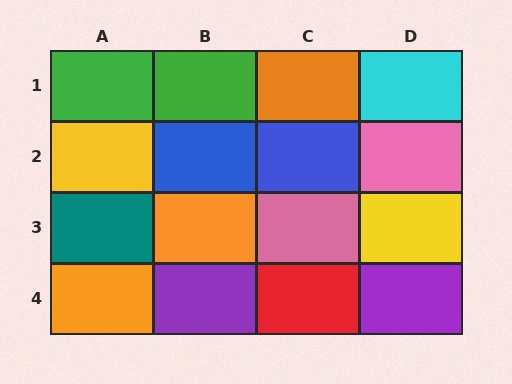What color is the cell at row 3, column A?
Teal.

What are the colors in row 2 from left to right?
Yellow, blue, blue, pink.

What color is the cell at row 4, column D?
Purple.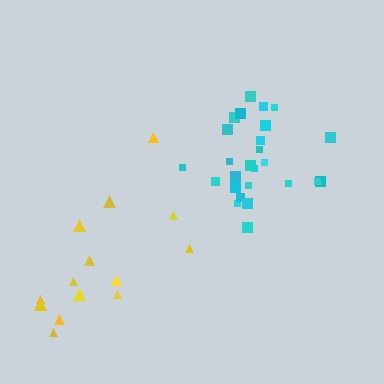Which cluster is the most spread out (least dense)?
Yellow.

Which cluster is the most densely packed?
Cyan.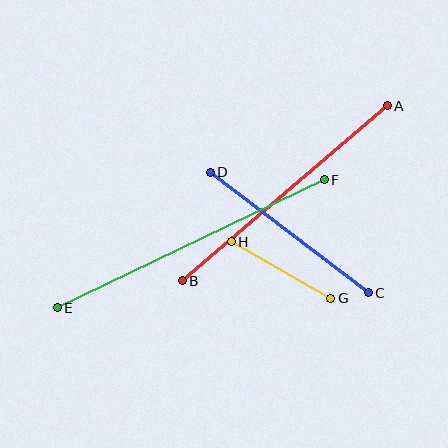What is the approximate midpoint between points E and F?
The midpoint is at approximately (191, 244) pixels.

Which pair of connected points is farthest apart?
Points E and F are farthest apart.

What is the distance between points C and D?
The distance is approximately 199 pixels.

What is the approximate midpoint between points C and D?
The midpoint is at approximately (289, 232) pixels.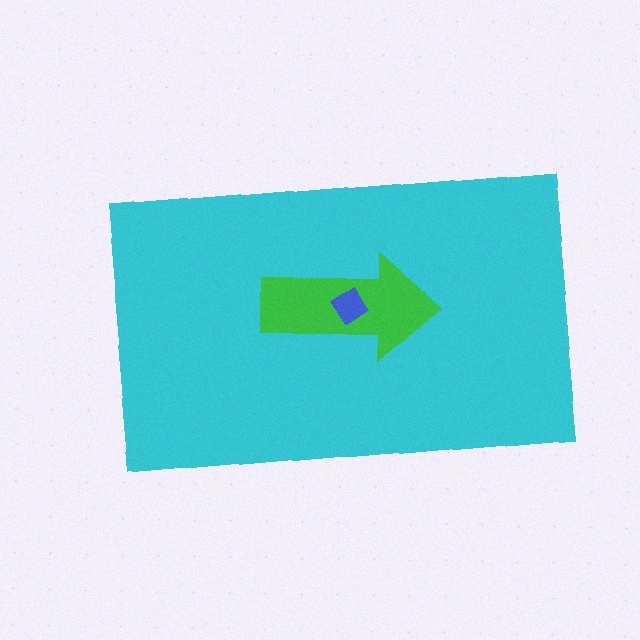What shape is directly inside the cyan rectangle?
The green arrow.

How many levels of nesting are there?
3.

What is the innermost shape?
The blue diamond.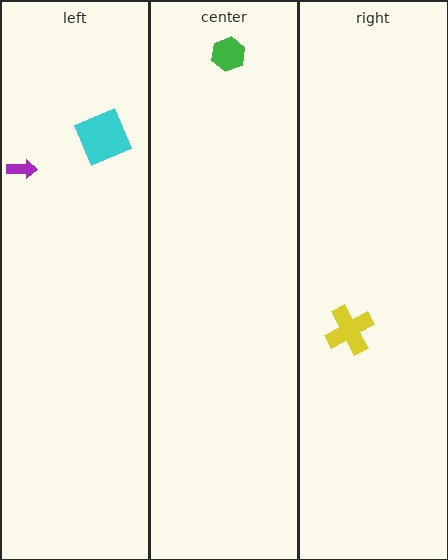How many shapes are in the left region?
2.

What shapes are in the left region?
The purple arrow, the cyan square.